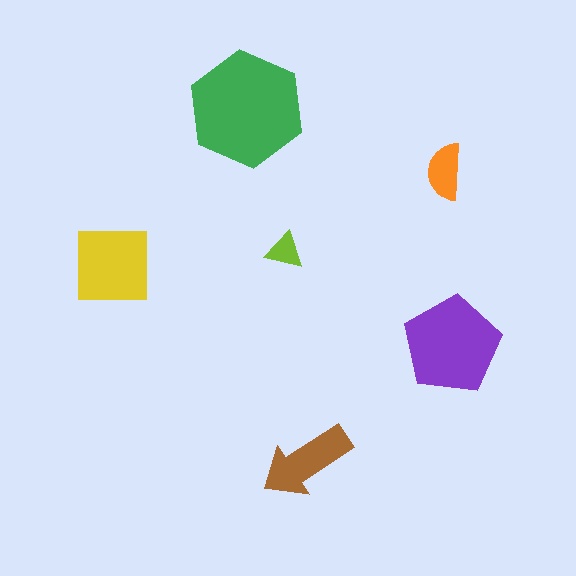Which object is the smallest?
The lime triangle.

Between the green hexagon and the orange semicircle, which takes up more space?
The green hexagon.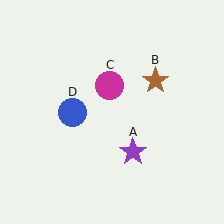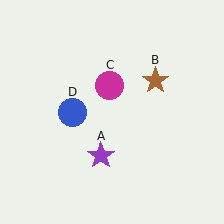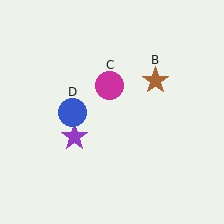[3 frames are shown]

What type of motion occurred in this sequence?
The purple star (object A) rotated clockwise around the center of the scene.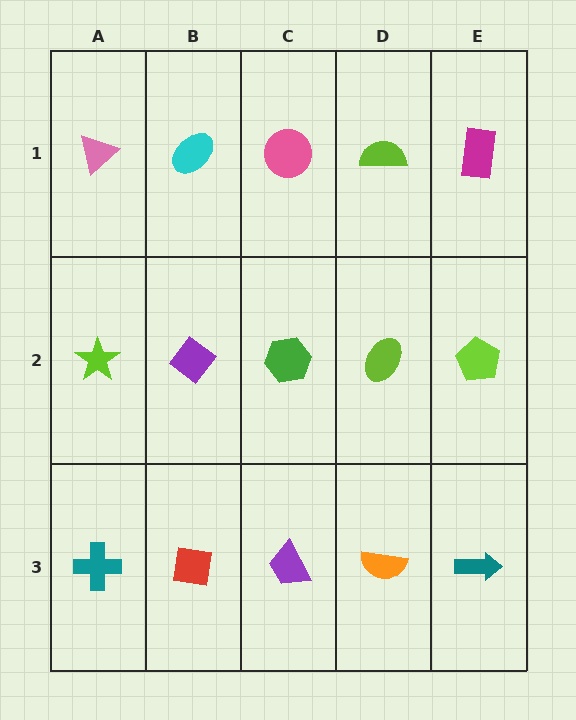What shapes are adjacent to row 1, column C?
A green hexagon (row 2, column C), a cyan ellipse (row 1, column B), a lime semicircle (row 1, column D).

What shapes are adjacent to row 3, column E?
A lime pentagon (row 2, column E), an orange semicircle (row 3, column D).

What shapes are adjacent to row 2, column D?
A lime semicircle (row 1, column D), an orange semicircle (row 3, column D), a green hexagon (row 2, column C), a lime pentagon (row 2, column E).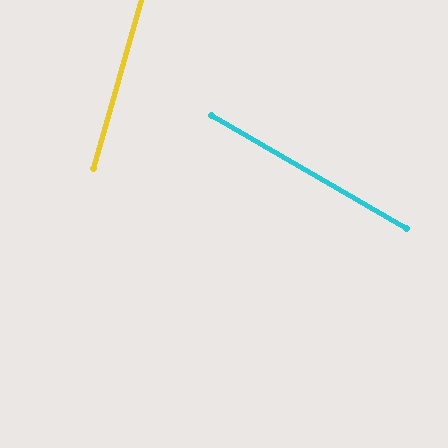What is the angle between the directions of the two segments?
Approximately 76 degrees.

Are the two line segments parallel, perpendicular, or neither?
Neither parallel nor perpendicular — they differ by about 76°.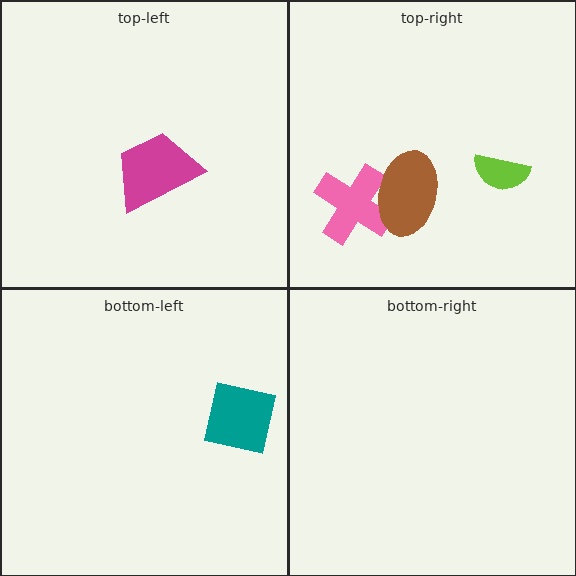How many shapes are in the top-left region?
1.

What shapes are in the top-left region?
The magenta trapezoid.